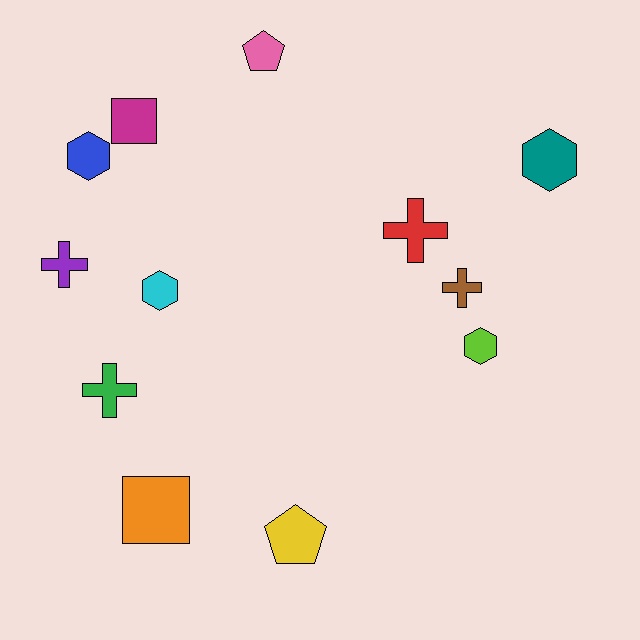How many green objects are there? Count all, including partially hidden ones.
There is 1 green object.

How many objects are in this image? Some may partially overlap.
There are 12 objects.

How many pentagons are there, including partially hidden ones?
There are 2 pentagons.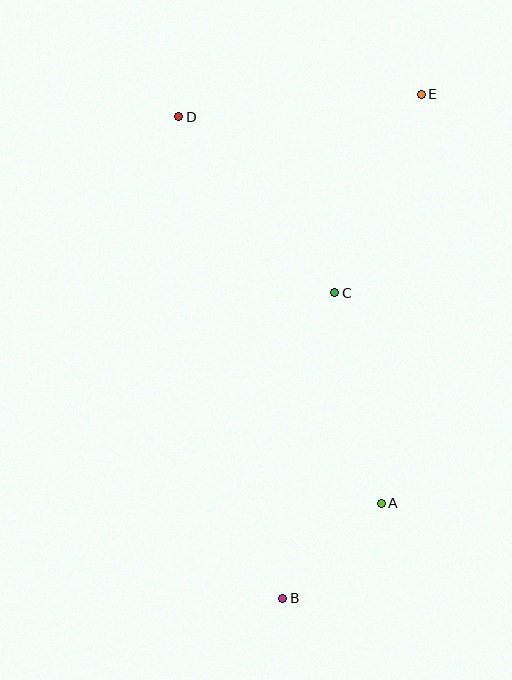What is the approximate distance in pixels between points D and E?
The distance between D and E is approximately 243 pixels.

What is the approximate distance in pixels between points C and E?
The distance between C and E is approximately 217 pixels.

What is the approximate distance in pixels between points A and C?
The distance between A and C is approximately 215 pixels.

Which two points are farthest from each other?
Points B and E are farthest from each other.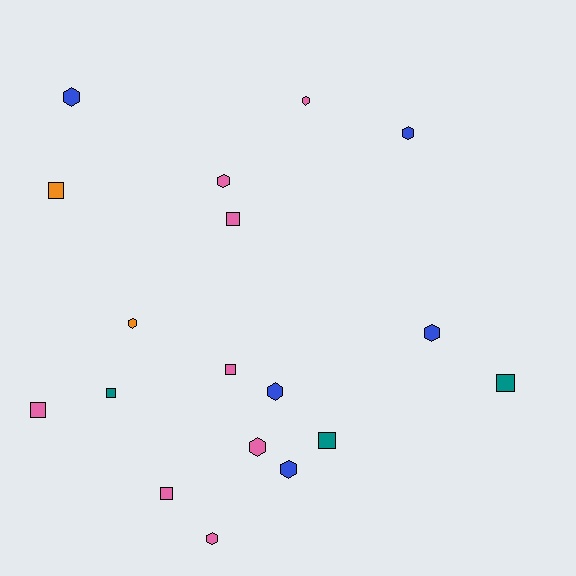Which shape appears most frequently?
Hexagon, with 10 objects.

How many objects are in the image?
There are 18 objects.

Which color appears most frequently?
Pink, with 8 objects.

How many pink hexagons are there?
There are 4 pink hexagons.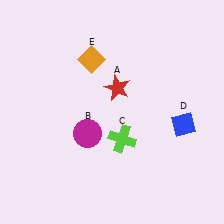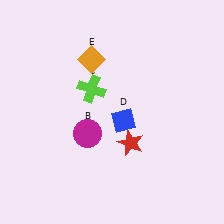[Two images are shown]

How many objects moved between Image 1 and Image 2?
3 objects moved between the two images.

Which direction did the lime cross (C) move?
The lime cross (C) moved up.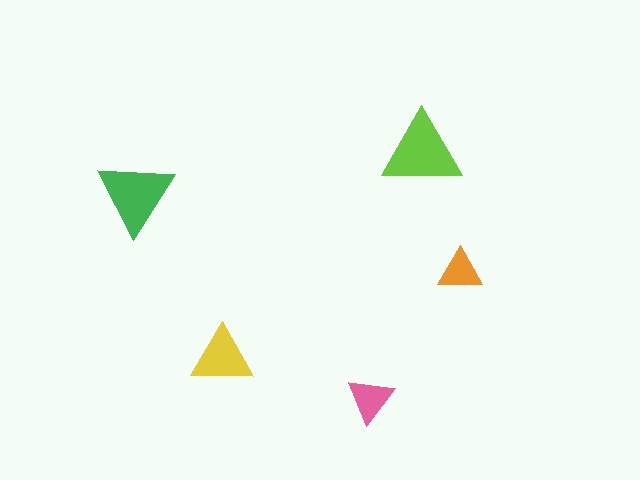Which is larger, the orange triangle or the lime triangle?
The lime one.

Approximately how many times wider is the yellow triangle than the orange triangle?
About 1.5 times wider.